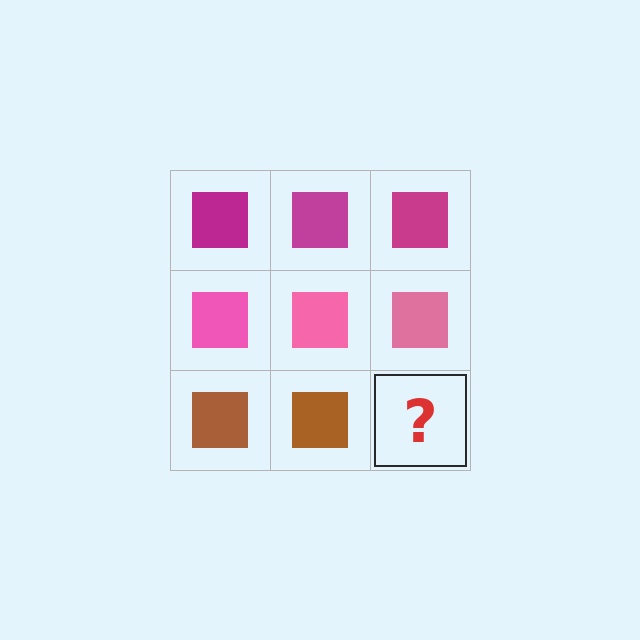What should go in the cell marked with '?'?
The missing cell should contain a brown square.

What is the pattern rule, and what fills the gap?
The rule is that each row has a consistent color. The gap should be filled with a brown square.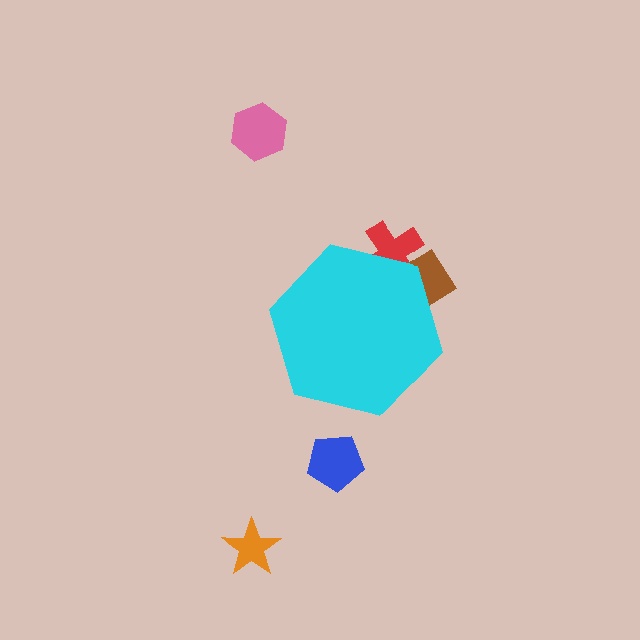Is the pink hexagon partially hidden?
No, the pink hexagon is fully visible.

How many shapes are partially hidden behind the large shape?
2 shapes are partially hidden.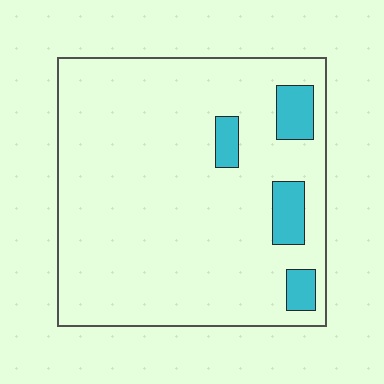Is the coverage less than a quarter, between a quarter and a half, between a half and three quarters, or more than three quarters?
Less than a quarter.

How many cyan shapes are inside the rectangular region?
4.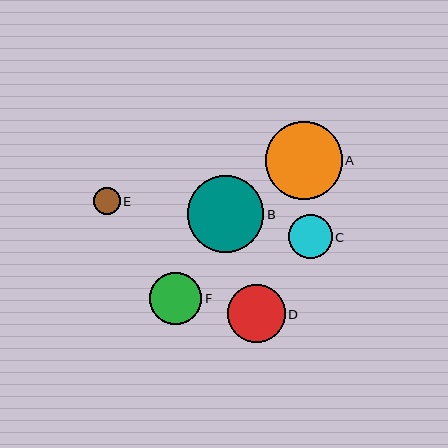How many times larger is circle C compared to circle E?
Circle C is approximately 1.6 times the size of circle E.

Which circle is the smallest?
Circle E is the smallest with a size of approximately 27 pixels.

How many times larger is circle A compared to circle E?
Circle A is approximately 2.9 times the size of circle E.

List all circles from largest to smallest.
From largest to smallest: A, B, D, F, C, E.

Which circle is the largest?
Circle A is the largest with a size of approximately 77 pixels.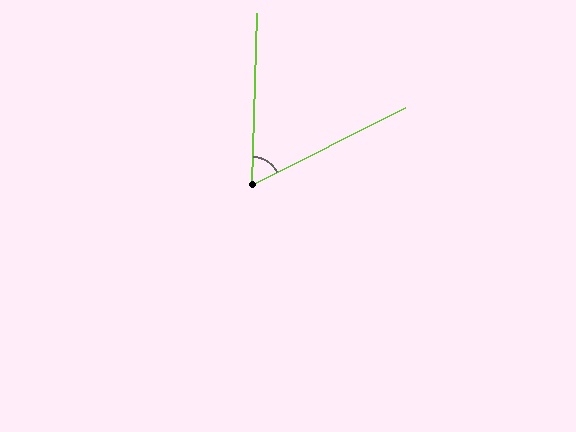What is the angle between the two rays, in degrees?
Approximately 62 degrees.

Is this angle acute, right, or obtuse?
It is acute.